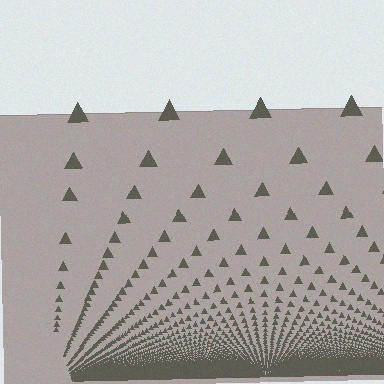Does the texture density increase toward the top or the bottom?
Density increases toward the bottom.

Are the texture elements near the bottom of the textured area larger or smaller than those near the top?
Smaller. The gradient is inverted — elements near the bottom are smaller and denser.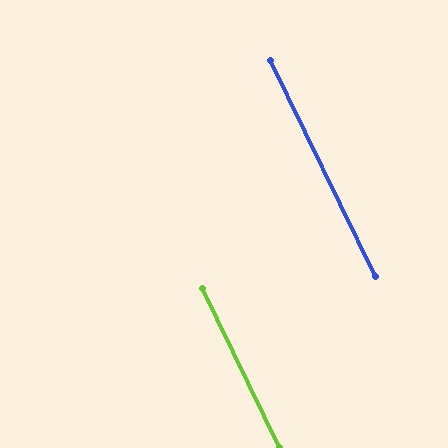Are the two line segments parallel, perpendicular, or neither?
Parallel — their directions differ by only 0.4°.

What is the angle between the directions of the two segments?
Approximately 0 degrees.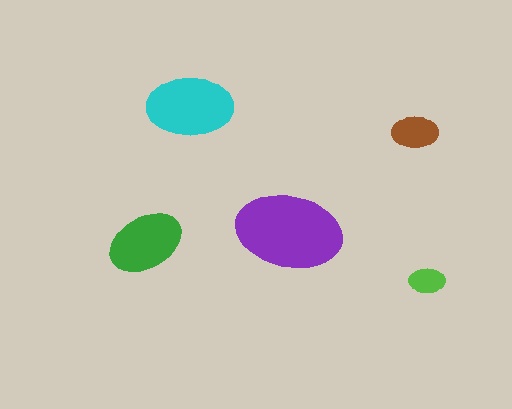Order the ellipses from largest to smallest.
the purple one, the cyan one, the green one, the brown one, the lime one.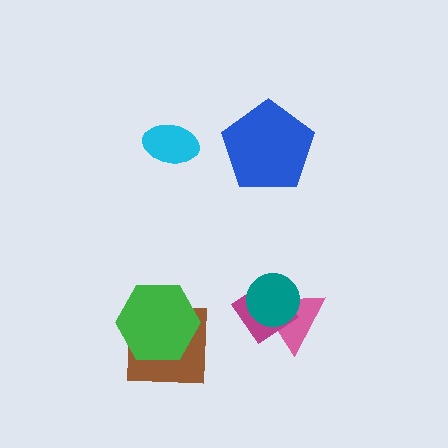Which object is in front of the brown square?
The green hexagon is in front of the brown square.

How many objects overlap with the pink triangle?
2 objects overlap with the pink triangle.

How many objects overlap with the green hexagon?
1 object overlaps with the green hexagon.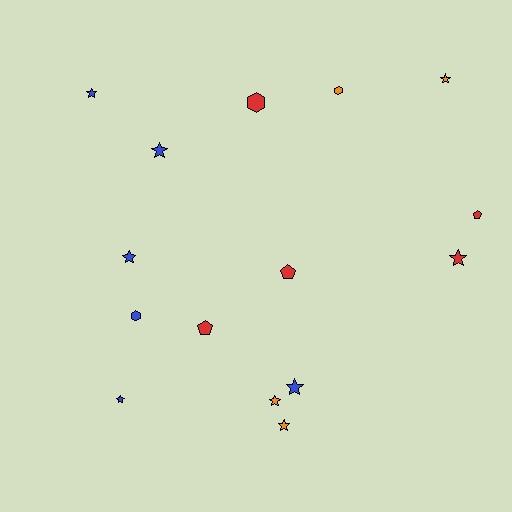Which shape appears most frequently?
Star, with 9 objects.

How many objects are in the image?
There are 15 objects.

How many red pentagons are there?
There are 3 red pentagons.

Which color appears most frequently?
Blue, with 6 objects.